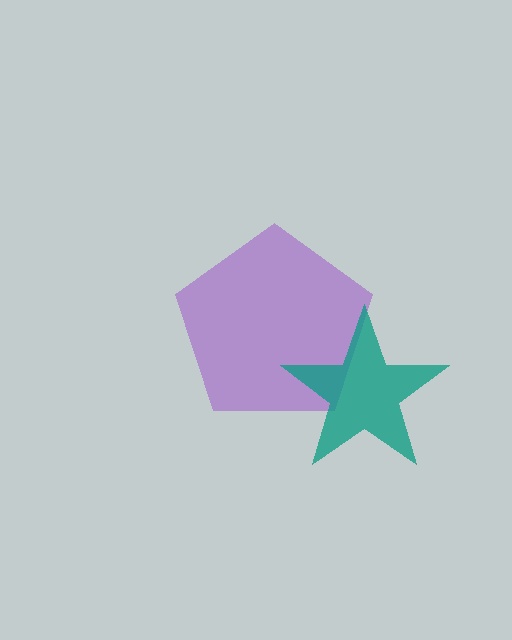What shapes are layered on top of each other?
The layered shapes are: a purple pentagon, a teal star.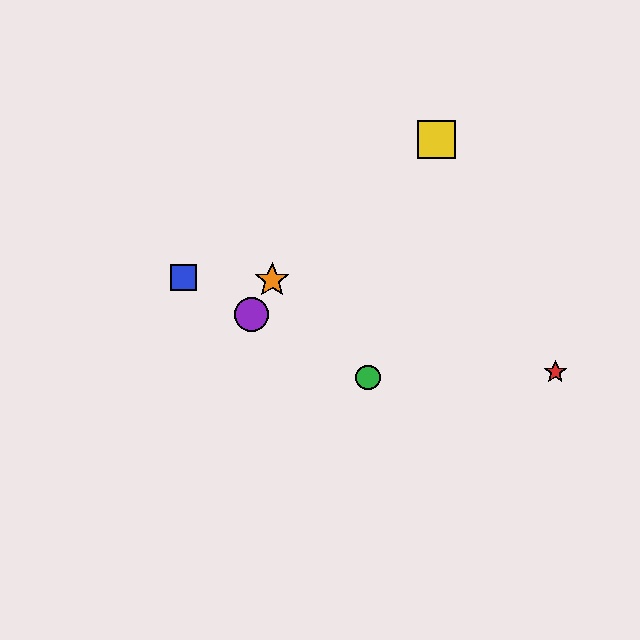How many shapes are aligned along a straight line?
3 shapes (the blue square, the green circle, the purple circle) are aligned along a straight line.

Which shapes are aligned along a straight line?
The blue square, the green circle, the purple circle are aligned along a straight line.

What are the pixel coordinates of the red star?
The red star is at (555, 372).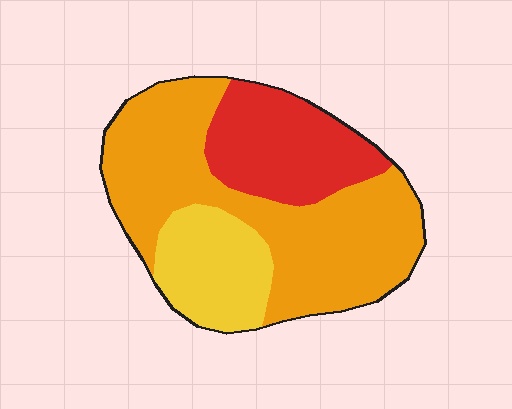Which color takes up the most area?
Orange, at roughly 55%.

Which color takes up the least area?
Yellow, at roughly 20%.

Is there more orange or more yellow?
Orange.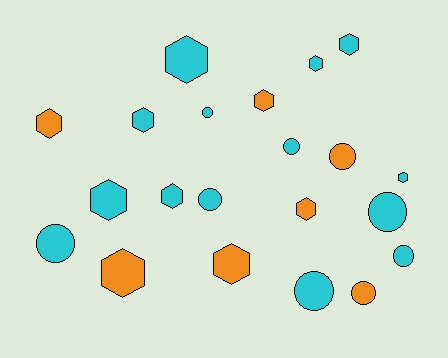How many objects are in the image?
There are 21 objects.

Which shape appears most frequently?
Hexagon, with 12 objects.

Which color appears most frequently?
Cyan, with 14 objects.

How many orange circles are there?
There are 2 orange circles.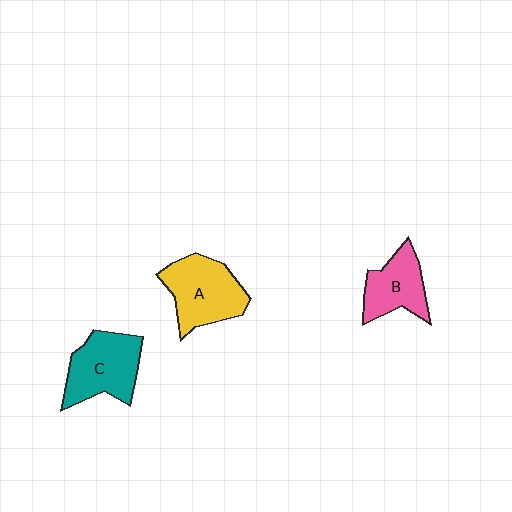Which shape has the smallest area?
Shape B (pink).